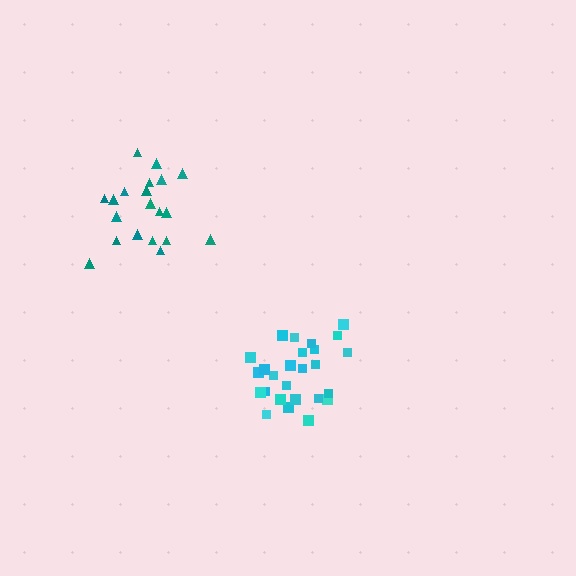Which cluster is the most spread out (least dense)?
Teal.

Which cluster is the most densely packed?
Cyan.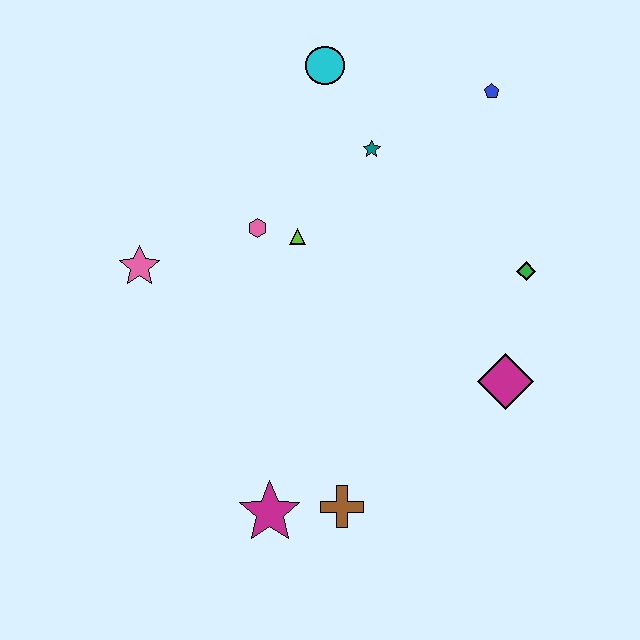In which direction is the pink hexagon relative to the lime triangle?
The pink hexagon is to the left of the lime triangle.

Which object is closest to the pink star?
The pink hexagon is closest to the pink star.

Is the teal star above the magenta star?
Yes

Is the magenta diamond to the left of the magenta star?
No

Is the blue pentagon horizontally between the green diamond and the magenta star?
Yes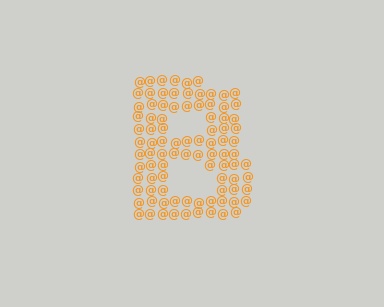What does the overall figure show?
The overall figure shows the letter B.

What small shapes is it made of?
It is made of small at signs.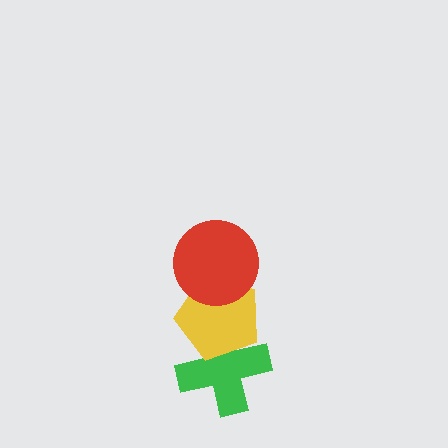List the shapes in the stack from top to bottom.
From top to bottom: the red circle, the yellow pentagon, the green cross.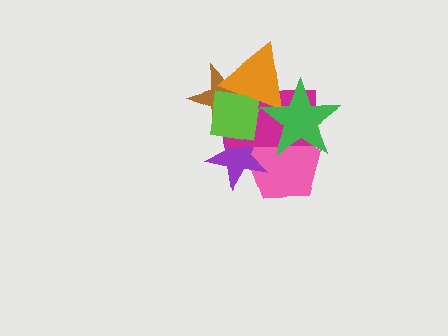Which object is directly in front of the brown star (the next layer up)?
The lime square is directly in front of the brown star.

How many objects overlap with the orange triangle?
4 objects overlap with the orange triangle.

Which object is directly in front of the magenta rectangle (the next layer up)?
The brown star is directly in front of the magenta rectangle.